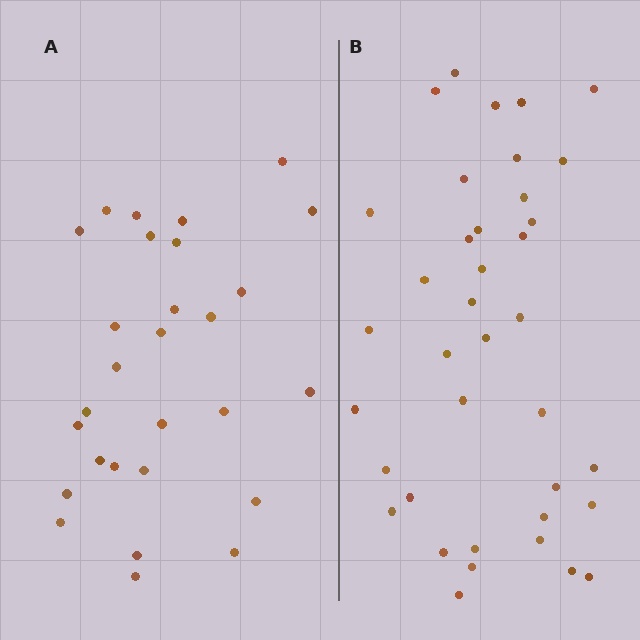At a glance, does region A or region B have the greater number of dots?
Region B (the right region) has more dots.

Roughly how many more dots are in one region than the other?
Region B has roughly 10 or so more dots than region A.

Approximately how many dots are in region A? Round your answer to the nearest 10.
About 30 dots. (The exact count is 28, which rounds to 30.)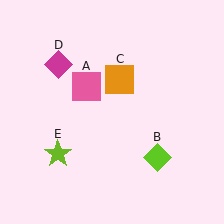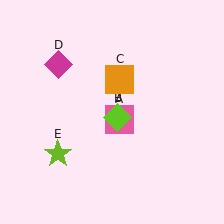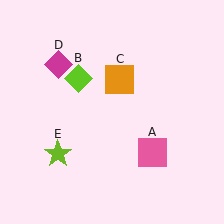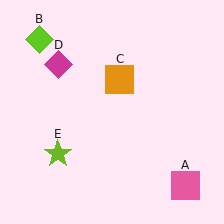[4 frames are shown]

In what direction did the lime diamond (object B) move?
The lime diamond (object B) moved up and to the left.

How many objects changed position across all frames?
2 objects changed position: pink square (object A), lime diamond (object B).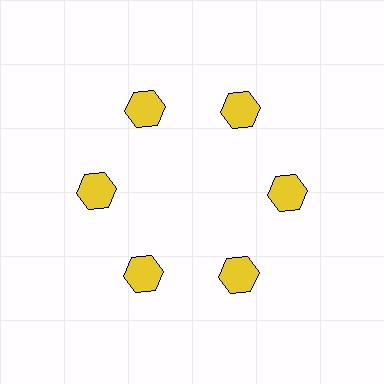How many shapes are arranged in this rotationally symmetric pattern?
There are 6 shapes, arranged in 6 groups of 1.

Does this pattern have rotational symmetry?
Yes, this pattern has 6-fold rotational symmetry. It looks the same after rotating 60 degrees around the center.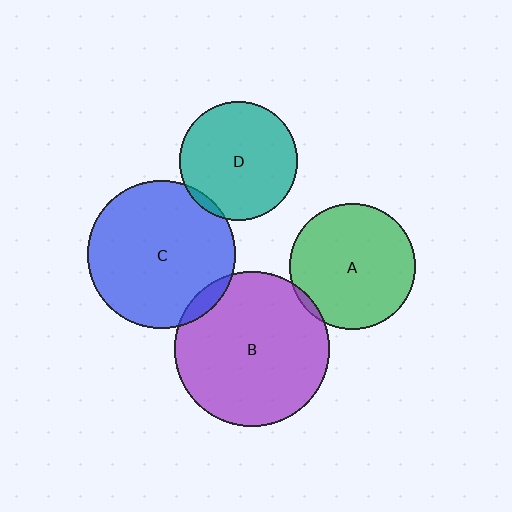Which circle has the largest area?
Circle B (purple).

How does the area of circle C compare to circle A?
Approximately 1.4 times.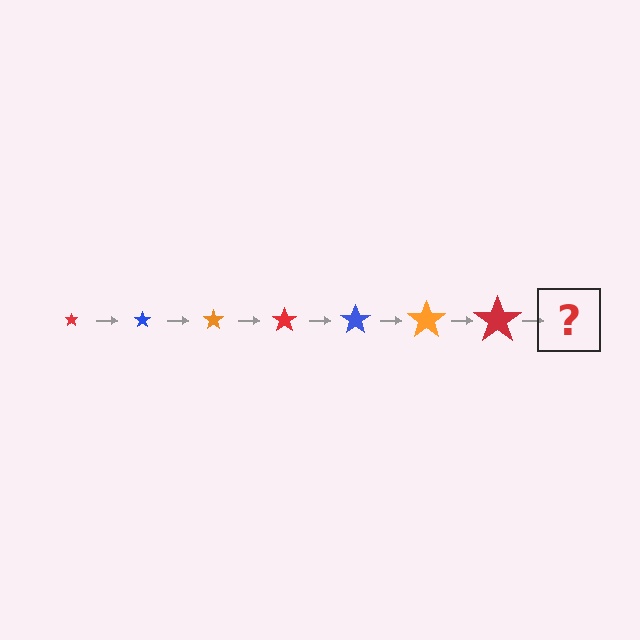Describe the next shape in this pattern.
It should be a blue star, larger than the previous one.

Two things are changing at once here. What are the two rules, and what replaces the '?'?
The two rules are that the star grows larger each step and the color cycles through red, blue, and orange. The '?' should be a blue star, larger than the previous one.